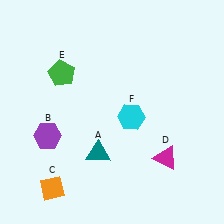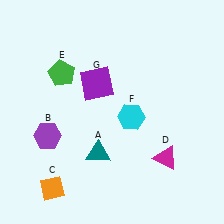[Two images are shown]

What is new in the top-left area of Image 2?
A purple square (G) was added in the top-left area of Image 2.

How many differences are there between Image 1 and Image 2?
There is 1 difference between the two images.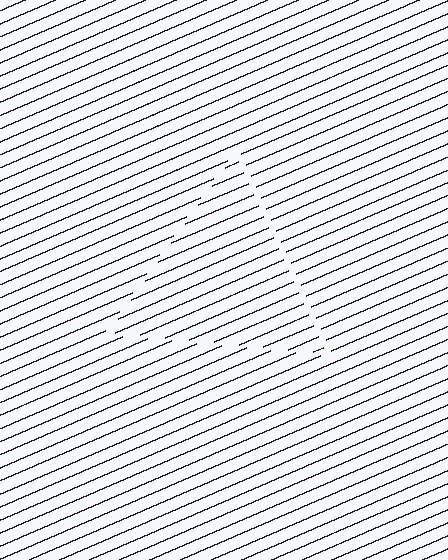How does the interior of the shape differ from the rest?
The interior of the shape contains the same grating, shifted by half a period — the contour is defined by the phase discontinuity where line-ends from the inner and outer gratings abut.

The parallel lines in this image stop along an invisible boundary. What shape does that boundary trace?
An illusory triangle. The interior of the shape contains the same grating, shifted by half a period — the contour is defined by the phase discontinuity where line-ends from the inner and outer gratings abut.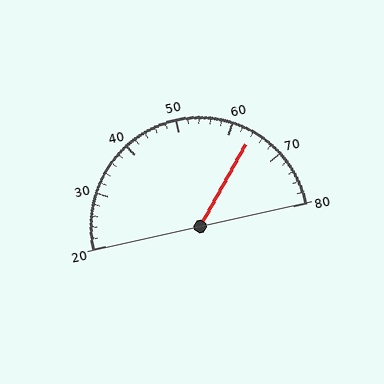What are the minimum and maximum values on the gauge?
The gauge ranges from 20 to 80.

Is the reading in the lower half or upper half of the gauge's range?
The reading is in the upper half of the range (20 to 80).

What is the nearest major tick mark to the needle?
The nearest major tick mark is 60.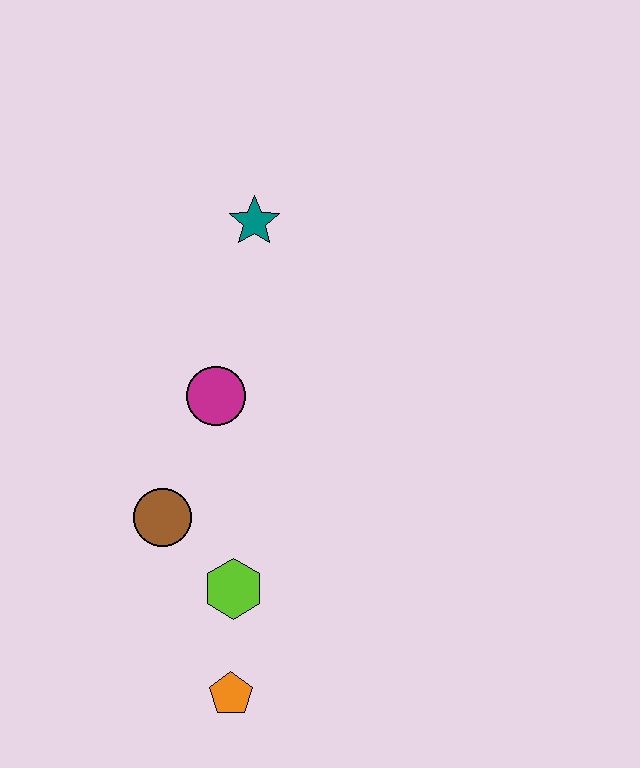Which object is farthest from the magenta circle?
The orange pentagon is farthest from the magenta circle.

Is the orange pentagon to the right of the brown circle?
Yes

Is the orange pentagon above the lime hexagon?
No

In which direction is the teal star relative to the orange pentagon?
The teal star is above the orange pentagon.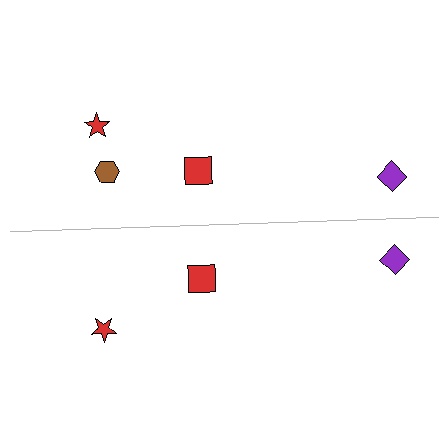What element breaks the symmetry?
A brown hexagon is missing from the bottom side.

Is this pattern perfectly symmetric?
No, the pattern is not perfectly symmetric. A brown hexagon is missing from the bottom side.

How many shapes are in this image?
There are 7 shapes in this image.